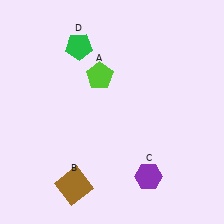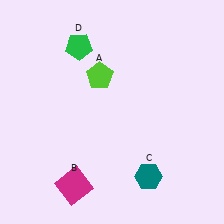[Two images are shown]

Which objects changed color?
B changed from brown to magenta. C changed from purple to teal.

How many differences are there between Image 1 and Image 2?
There are 2 differences between the two images.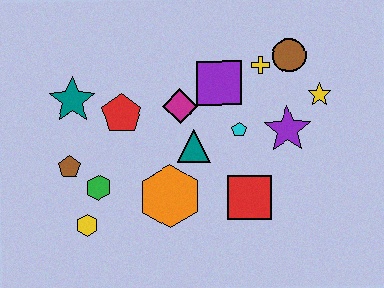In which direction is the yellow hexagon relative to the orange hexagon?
The yellow hexagon is to the left of the orange hexagon.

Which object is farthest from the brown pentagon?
The yellow star is farthest from the brown pentagon.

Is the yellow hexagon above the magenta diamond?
No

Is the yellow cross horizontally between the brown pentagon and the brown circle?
Yes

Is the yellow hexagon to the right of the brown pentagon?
Yes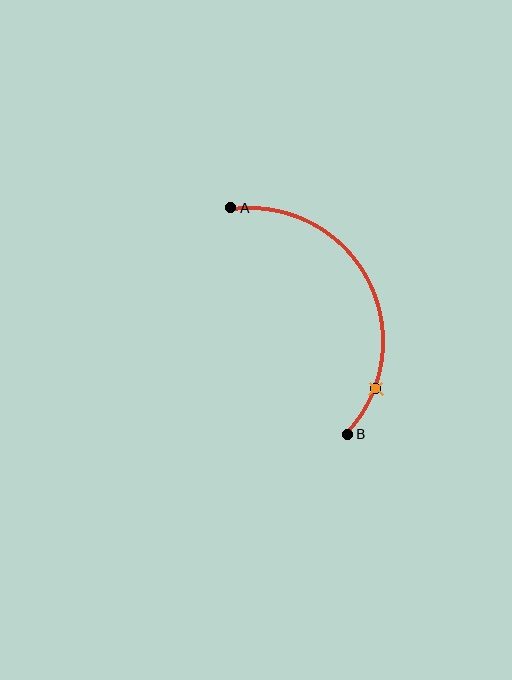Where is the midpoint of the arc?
The arc midpoint is the point on the curve farthest from the straight line joining A and B. It sits to the right of that line.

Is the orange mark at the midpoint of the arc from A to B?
No. The orange mark lies on the arc but is closer to endpoint B. The arc midpoint would be at the point on the curve equidistant along the arc from both A and B.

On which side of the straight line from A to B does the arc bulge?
The arc bulges to the right of the straight line connecting A and B.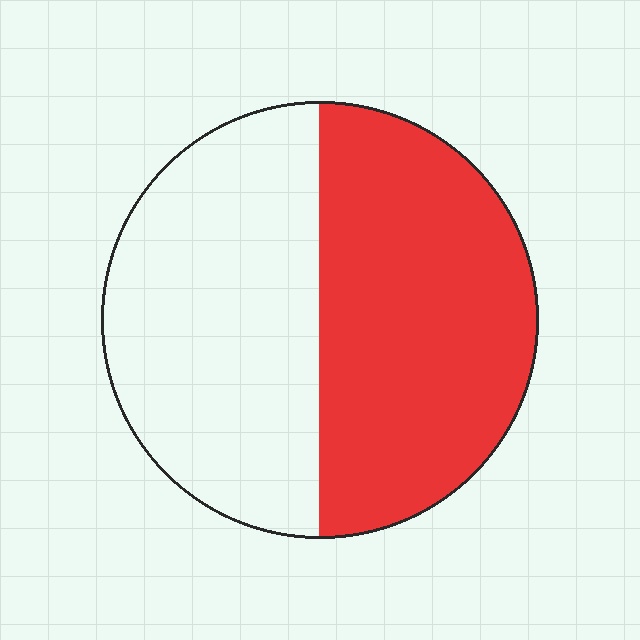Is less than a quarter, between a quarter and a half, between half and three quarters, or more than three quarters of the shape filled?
Between half and three quarters.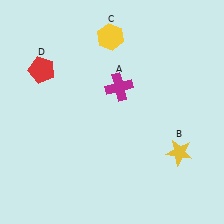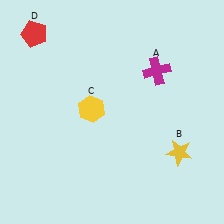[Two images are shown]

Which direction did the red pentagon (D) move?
The red pentagon (D) moved up.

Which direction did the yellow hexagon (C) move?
The yellow hexagon (C) moved down.